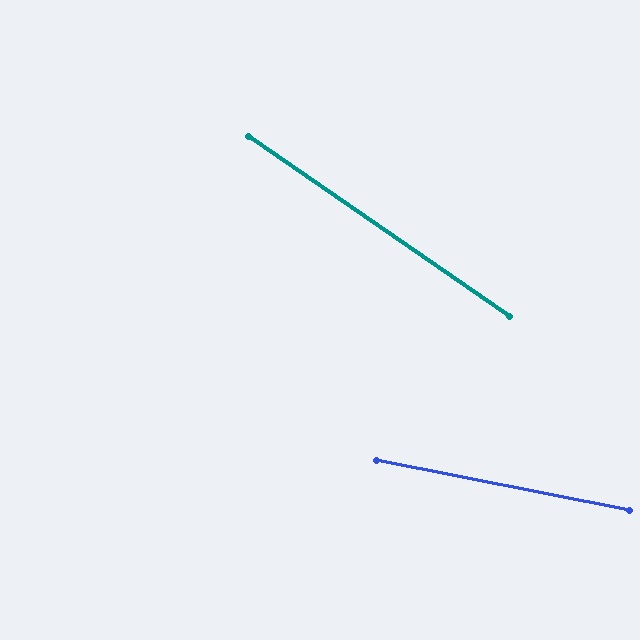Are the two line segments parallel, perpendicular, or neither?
Neither parallel nor perpendicular — they differ by about 23°.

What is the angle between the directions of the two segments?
Approximately 23 degrees.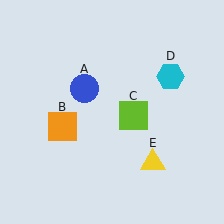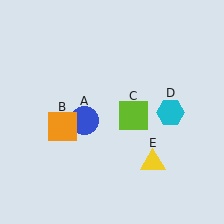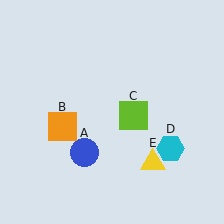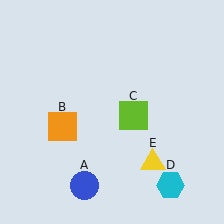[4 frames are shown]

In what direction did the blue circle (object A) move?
The blue circle (object A) moved down.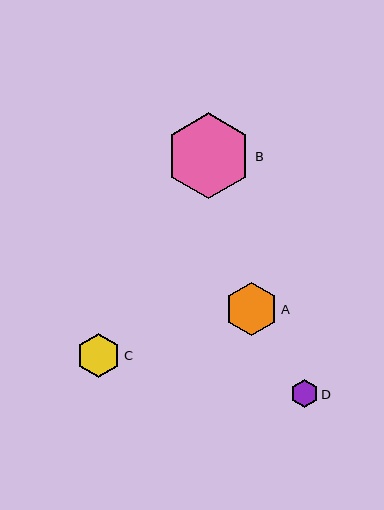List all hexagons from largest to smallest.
From largest to smallest: B, A, C, D.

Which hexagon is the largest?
Hexagon B is the largest with a size of approximately 86 pixels.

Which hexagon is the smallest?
Hexagon D is the smallest with a size of approximately 27 pixels.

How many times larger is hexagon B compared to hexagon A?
Hexagon B is approximately 1.6 times the size of hexagon A.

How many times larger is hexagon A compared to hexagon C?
Hexagon A is approximately 1.2 times the size of hexagon C.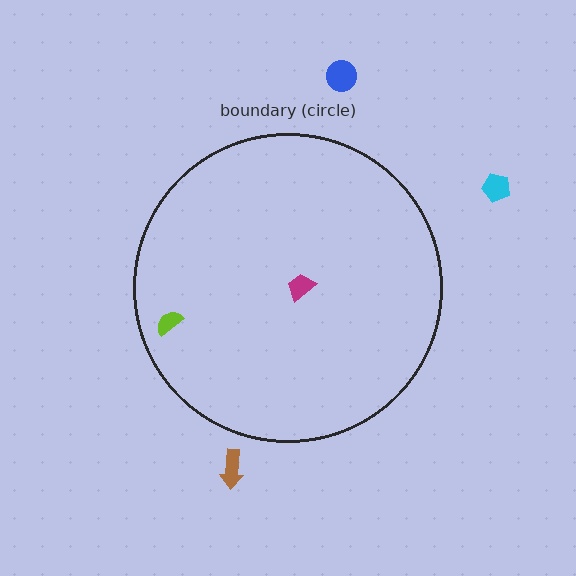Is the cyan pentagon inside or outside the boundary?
Outside.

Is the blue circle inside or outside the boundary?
Outside.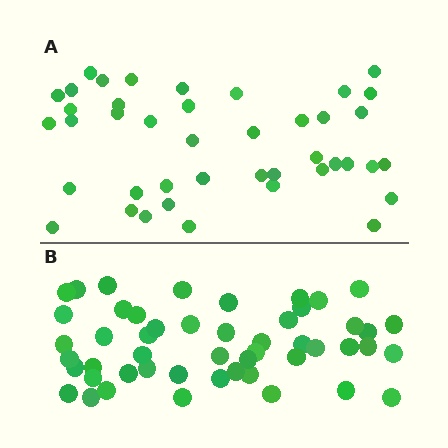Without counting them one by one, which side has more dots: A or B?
Region B (the bottom region) has more dots.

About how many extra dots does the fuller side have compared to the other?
Region B has roughly 8 or so more dots than region A.